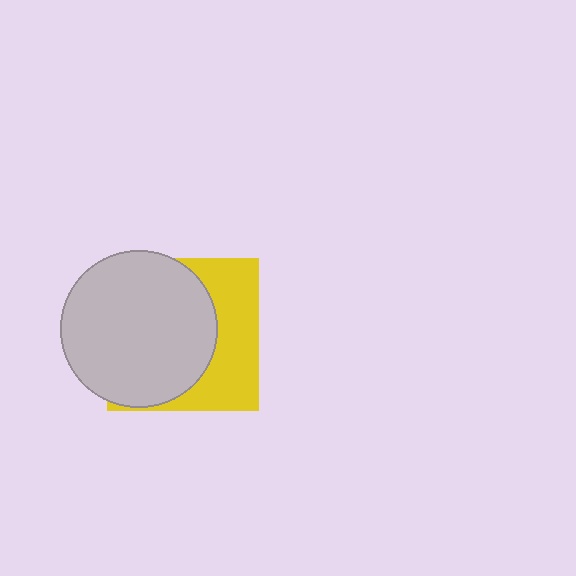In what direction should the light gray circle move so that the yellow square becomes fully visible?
The light gray circle should move left. That is the shortest direction to clear the overlap and leave the yellow square fully visible.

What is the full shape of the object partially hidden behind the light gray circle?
The partially hidden object is a yellow square.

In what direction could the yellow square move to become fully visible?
The yellow square could move right. That would shift it out from behind the light gray circle entirely.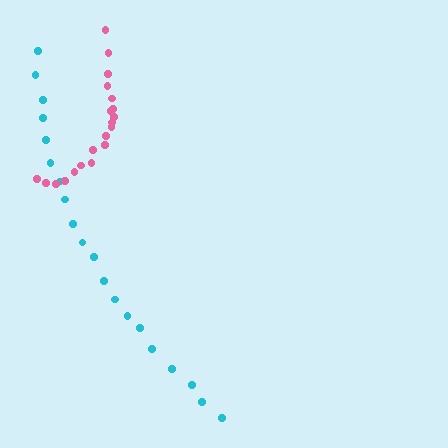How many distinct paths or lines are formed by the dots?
There are 2 distinct paths.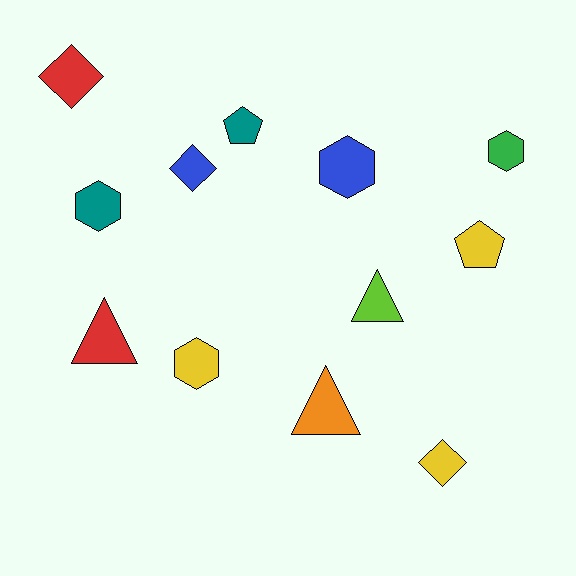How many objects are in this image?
There are 12 objects.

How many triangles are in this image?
There are 3 triangles.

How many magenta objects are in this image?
There are no magenta objects.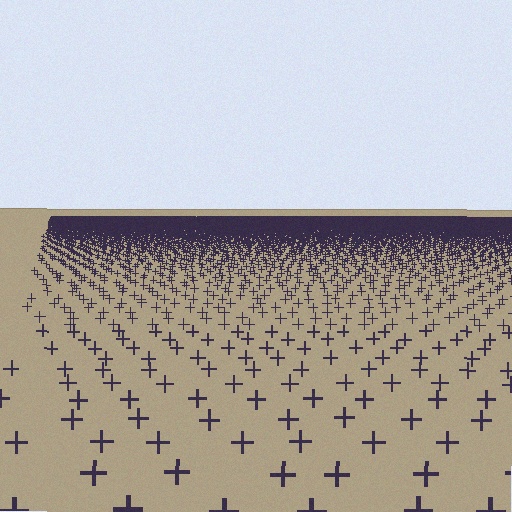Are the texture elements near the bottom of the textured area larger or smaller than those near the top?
Larger. Near the bottom, elements are closer to the viewer and appear at a bigger on-screen size.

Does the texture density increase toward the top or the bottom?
Density increases toward the top.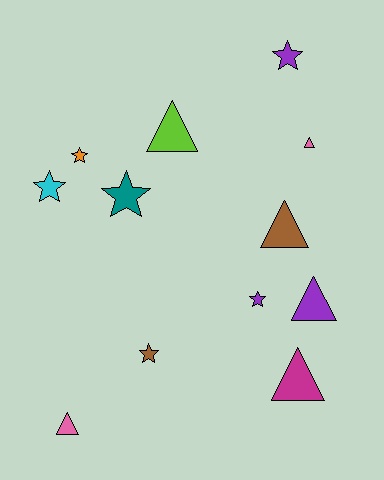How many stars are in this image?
There are 6 stars.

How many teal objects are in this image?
There is 1 teal object.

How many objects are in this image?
There are 12 objects.